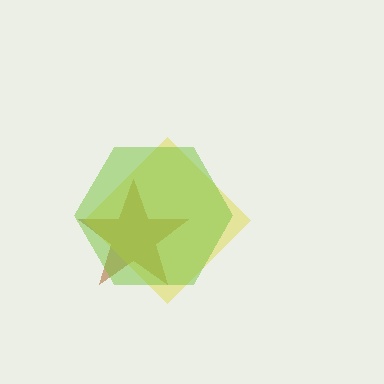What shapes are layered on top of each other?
The layered shapes are: a brown star, a yellow diamond, a lime hexagon.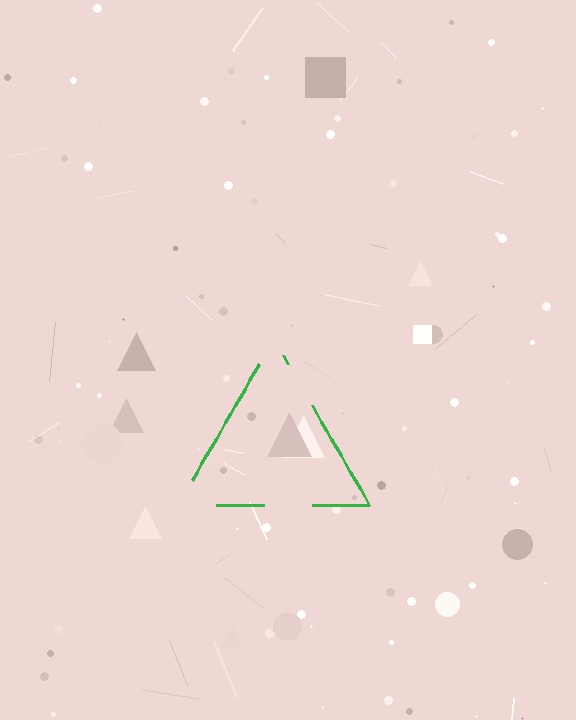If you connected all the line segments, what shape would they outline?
They would outline a triangle.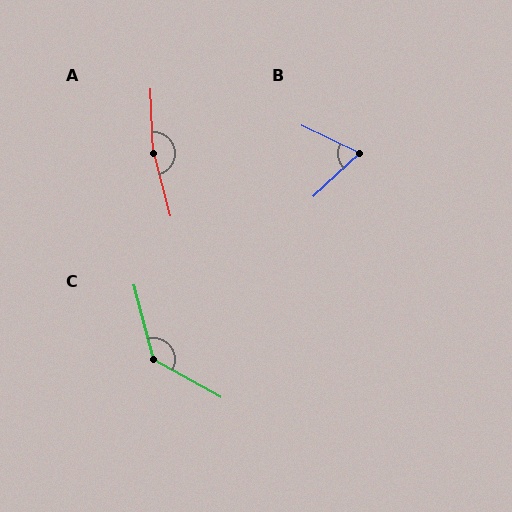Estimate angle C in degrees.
Approximately 134 degrees.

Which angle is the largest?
A, at approximately 167 degrees.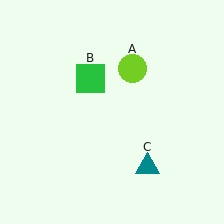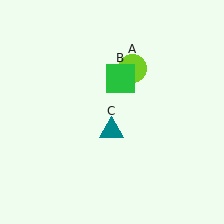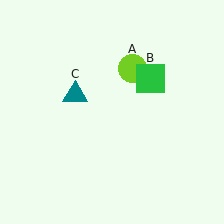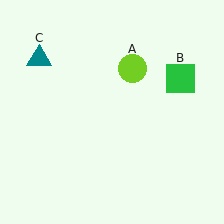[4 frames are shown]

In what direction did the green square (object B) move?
The green square (object B) moved right.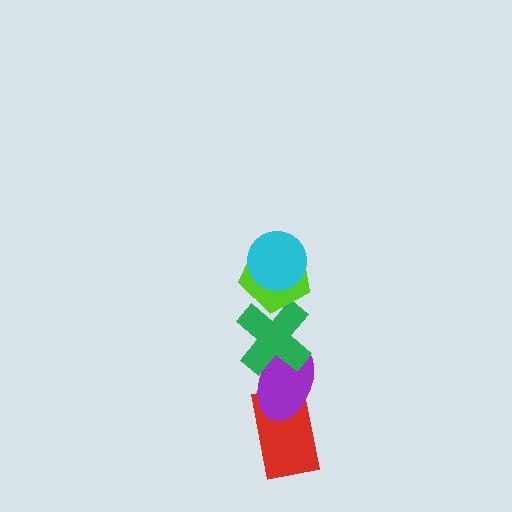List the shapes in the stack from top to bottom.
From top to bottom: the cyan circle, the lime pentagon, the green cross, the purple ellipse, the red rectangle.